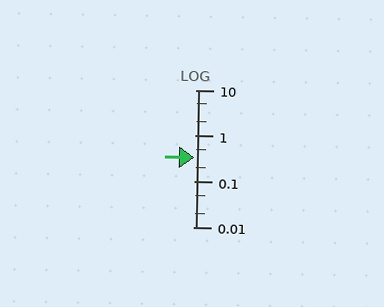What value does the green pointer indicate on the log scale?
The pointer indicates approximately 0.33.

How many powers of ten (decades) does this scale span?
The scale spans 3 decades, from 0.01 to 10.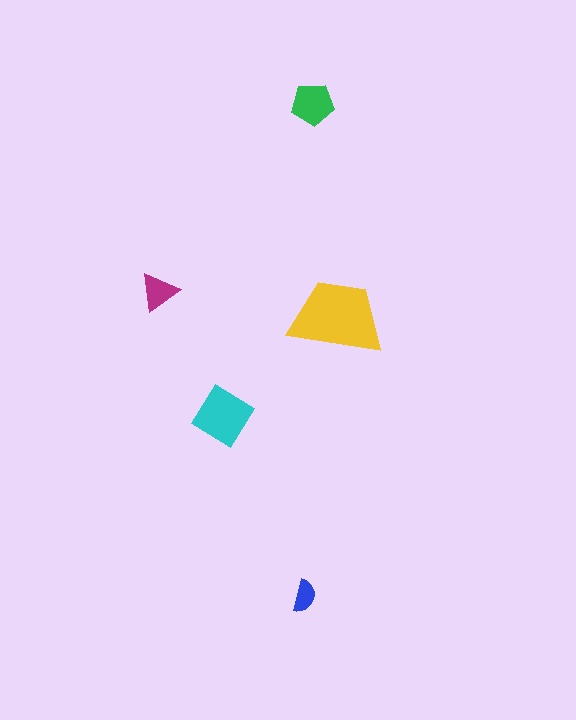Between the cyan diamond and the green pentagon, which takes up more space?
The cyan diamond.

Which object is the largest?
The yellow trapezoid.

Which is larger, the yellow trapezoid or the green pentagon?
The yellow trapezoid.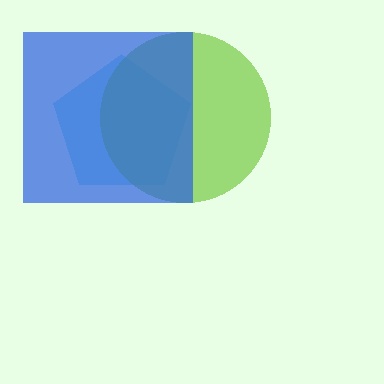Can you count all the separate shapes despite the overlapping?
Yes, there are 3 separate shapes.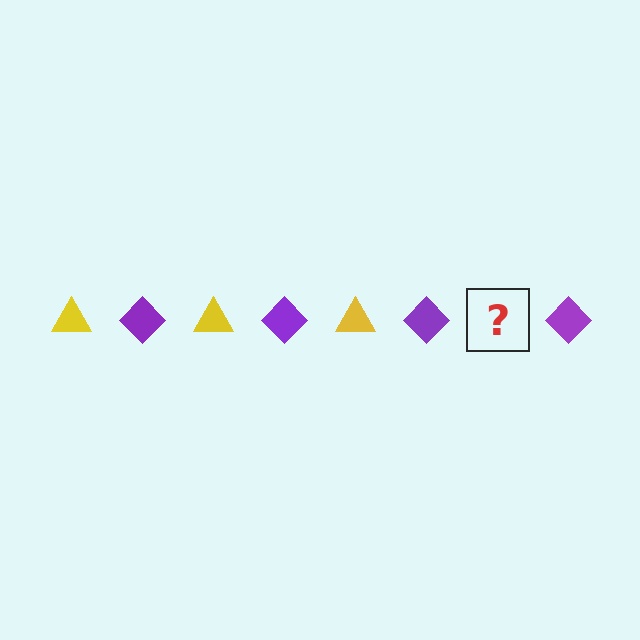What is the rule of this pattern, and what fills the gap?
The rule is that the pattern alternates between yellow triangle and purple diamond. The gap should be filled with a yellow triangle.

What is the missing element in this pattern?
The missing element is a yellow triangle.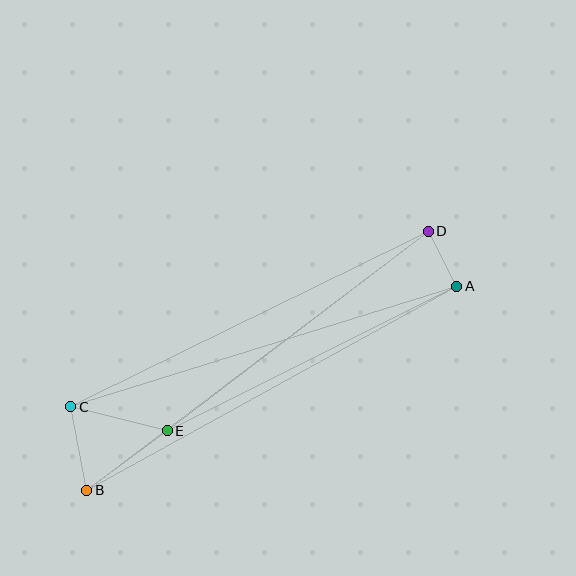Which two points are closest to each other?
Points A and D are closest to each other.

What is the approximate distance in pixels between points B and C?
The distance between B and C is approximately 85 pixels.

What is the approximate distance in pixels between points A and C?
The distance between A and C is approximately 405 pixels.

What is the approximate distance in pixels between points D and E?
The distance between D and E is approximately 329 pixels.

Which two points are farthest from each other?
Points B and D are farthest from each other.